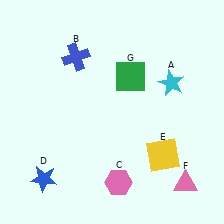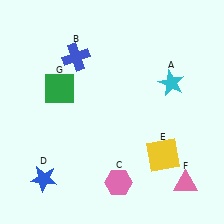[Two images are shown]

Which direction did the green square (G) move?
The green square (G) moved left.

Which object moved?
The green square (G) moved left.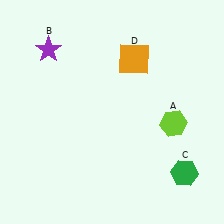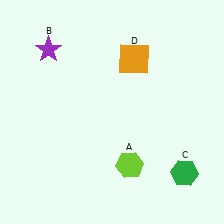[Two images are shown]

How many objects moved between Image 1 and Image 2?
1 object moved between the two images.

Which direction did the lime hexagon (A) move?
The lime hexagon (A) moved left.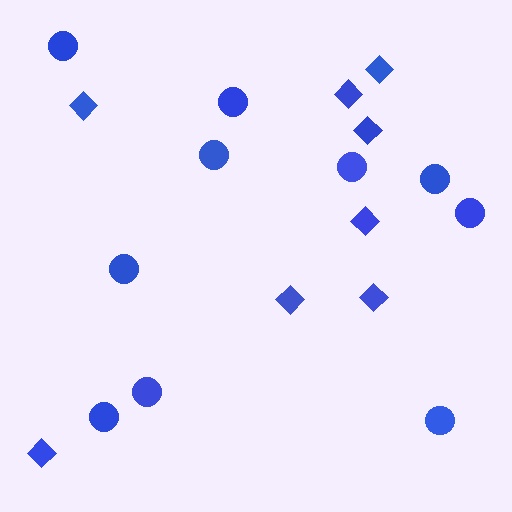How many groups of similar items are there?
There are 2 groups: one group of diamonds (8) and one group of circles (10).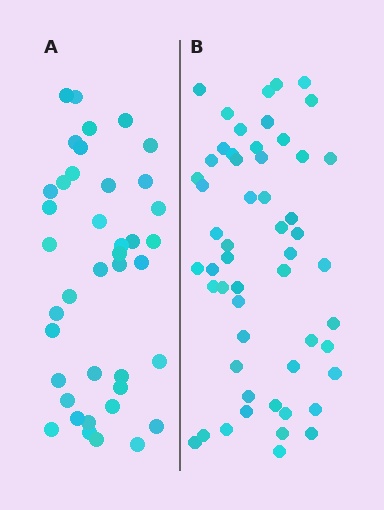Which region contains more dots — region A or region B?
Region B (the right region) has more dots.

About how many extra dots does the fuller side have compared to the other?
Region B has approximately 15 more dots than region A.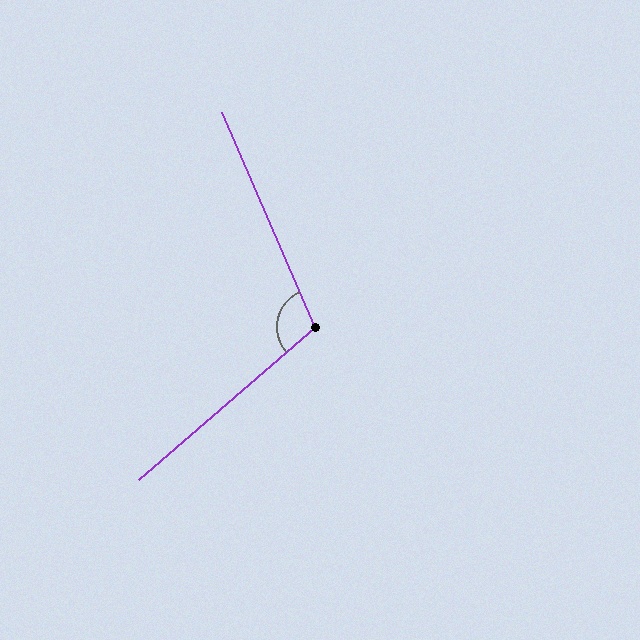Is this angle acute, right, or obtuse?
It is obtuse.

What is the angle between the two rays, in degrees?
Approximately 108 degrees.